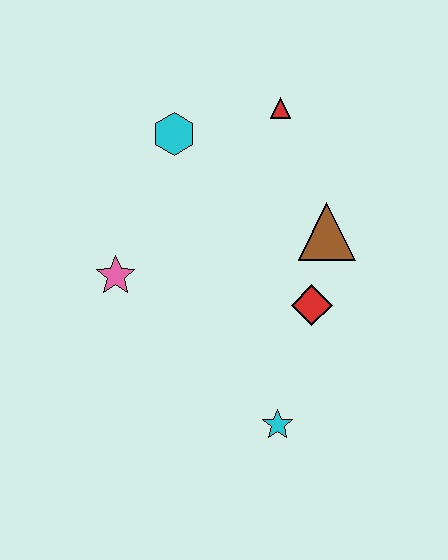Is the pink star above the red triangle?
No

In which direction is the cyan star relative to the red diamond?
The cyan star is below the red diamond.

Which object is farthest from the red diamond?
The cyan hexagon is farthest from the red diamond.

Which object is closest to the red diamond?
The brown triangle is closest to the red diamond.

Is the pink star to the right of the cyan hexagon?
No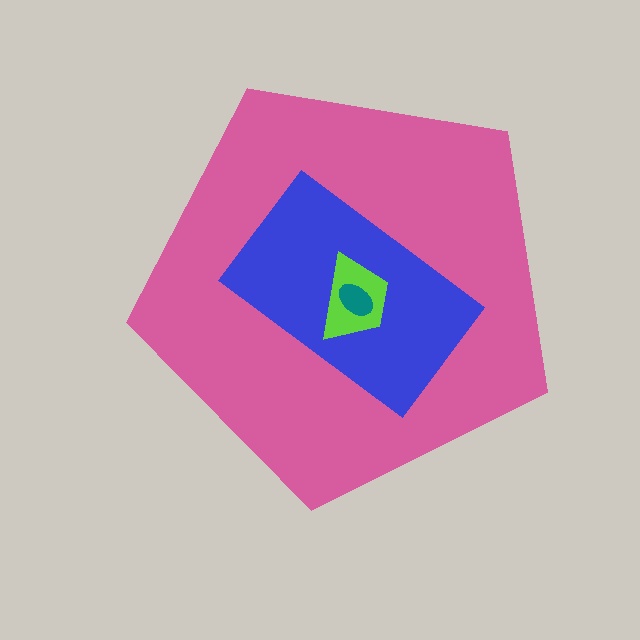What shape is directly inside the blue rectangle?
The lime trapezoid.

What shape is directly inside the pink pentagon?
The blue rectangle.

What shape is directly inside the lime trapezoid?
The teal ellipse.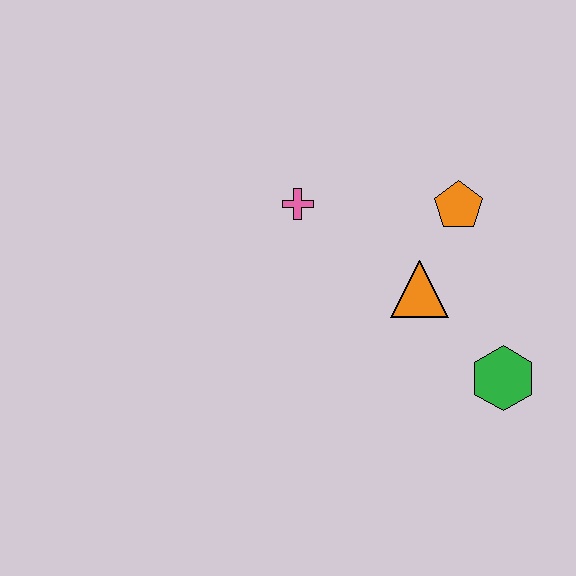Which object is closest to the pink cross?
The orange triangle is closest to the pink cross.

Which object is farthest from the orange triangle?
The pink cross is farthest from the orange triangle.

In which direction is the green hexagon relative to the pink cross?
The green hexagon is to the right of the pink cross.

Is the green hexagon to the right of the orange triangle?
Yes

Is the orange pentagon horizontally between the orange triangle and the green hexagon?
Yes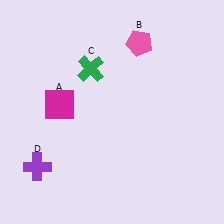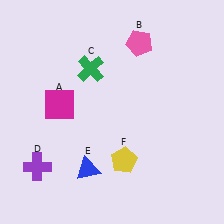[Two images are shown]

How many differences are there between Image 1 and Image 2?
There are 2 differences between the two images.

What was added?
A blue triangle (E), a yellow pentagon (F) were added in Image 2.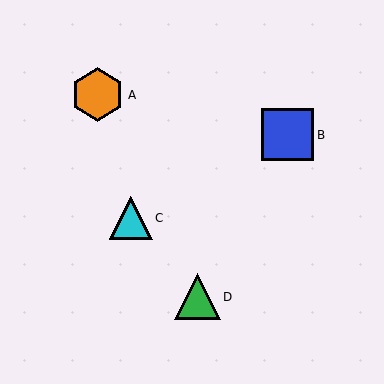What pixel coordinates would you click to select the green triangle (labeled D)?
Click at (198, 297) to select the green triangle D.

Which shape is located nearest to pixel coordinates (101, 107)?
The orange hexagon (labeled A) at (98, 95) is nearest to that location.